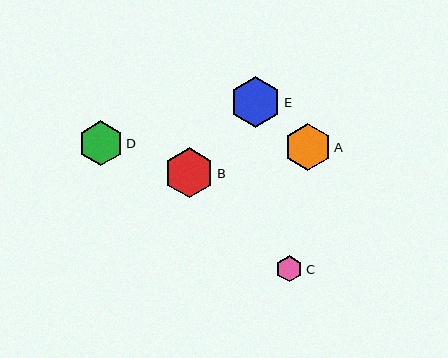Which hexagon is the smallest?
Hexagon C is the smallest with a size of approximately 27 pixels.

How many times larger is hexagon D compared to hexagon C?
Hexagon D is approximately 1.7 times the size of hexagon C.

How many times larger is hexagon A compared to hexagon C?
Hexagon A is approximately 1.8 times the size of hexagon C.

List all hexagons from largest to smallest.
From largest to smallest: E, B, A, D, C.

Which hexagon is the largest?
Hexagon E is the largest with a size of approximately 51 pixels.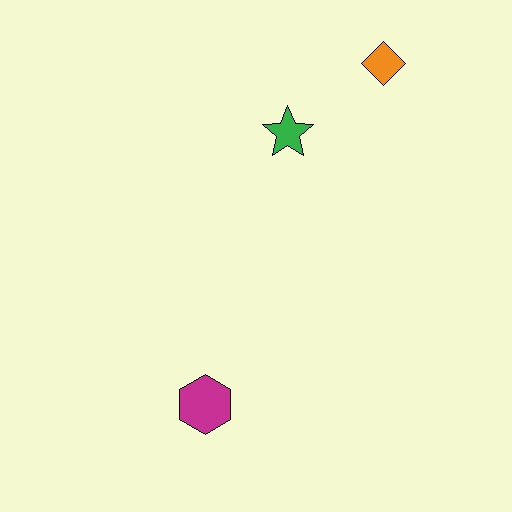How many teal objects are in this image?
There are no teal objects.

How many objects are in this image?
There are 3 objects.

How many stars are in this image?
There is 1 star.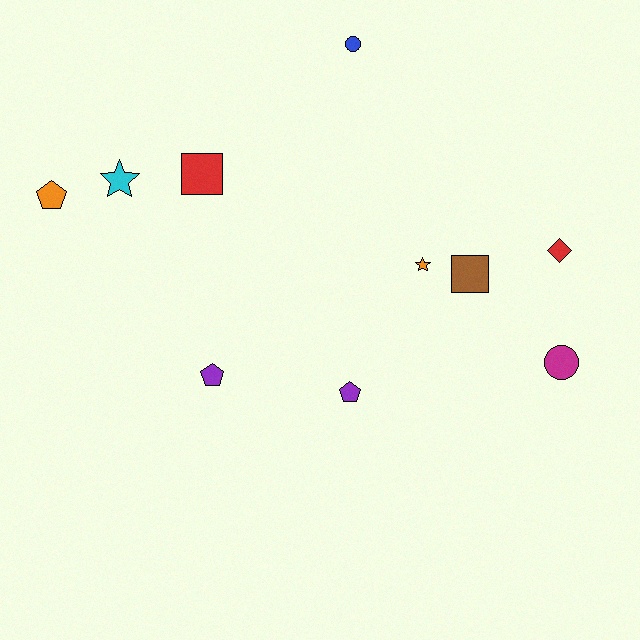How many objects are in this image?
There are 10 objects.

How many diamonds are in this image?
There is 1 diamond.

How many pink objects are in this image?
There are no pink objects.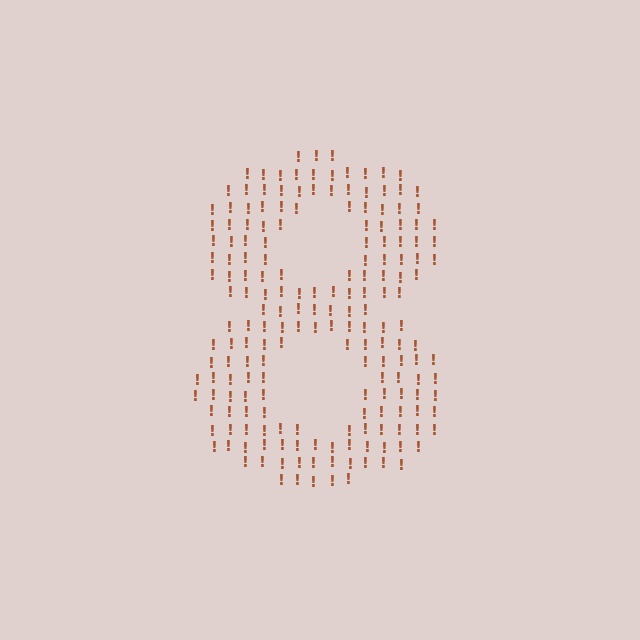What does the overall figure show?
The overall figure shows the digit 8.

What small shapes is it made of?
It is made of small exclamation marks.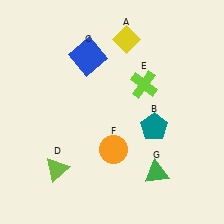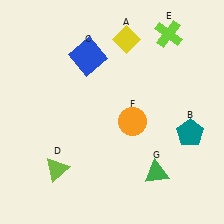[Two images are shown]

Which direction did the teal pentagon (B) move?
The teal pentagon (B) moved right.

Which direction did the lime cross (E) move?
The lime cross (E) moved up.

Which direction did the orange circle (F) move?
The orange circle (F) moved up.